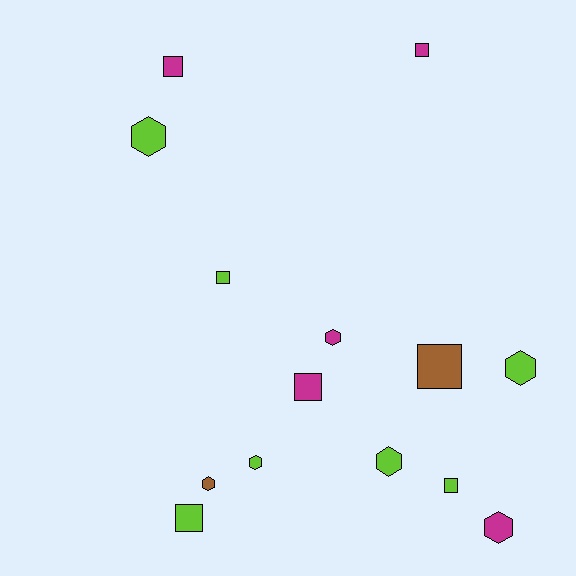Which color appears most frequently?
Lime, with 7 objects.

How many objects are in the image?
There are 14 objects.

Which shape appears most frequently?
Hexagon, with 7 objects.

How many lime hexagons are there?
There are 4 lime hexagons.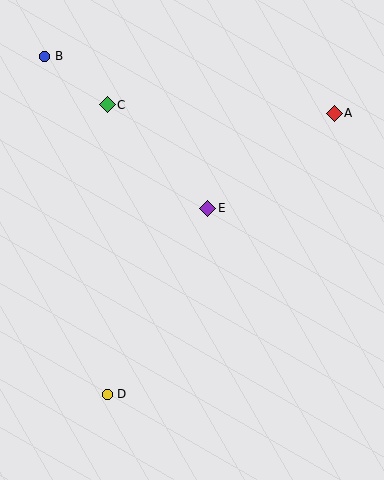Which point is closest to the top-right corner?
Point A is closest to the top-right corner.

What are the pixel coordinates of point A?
Point A is at (334, 113).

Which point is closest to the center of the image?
Point E at (208, 208) is closest to the center.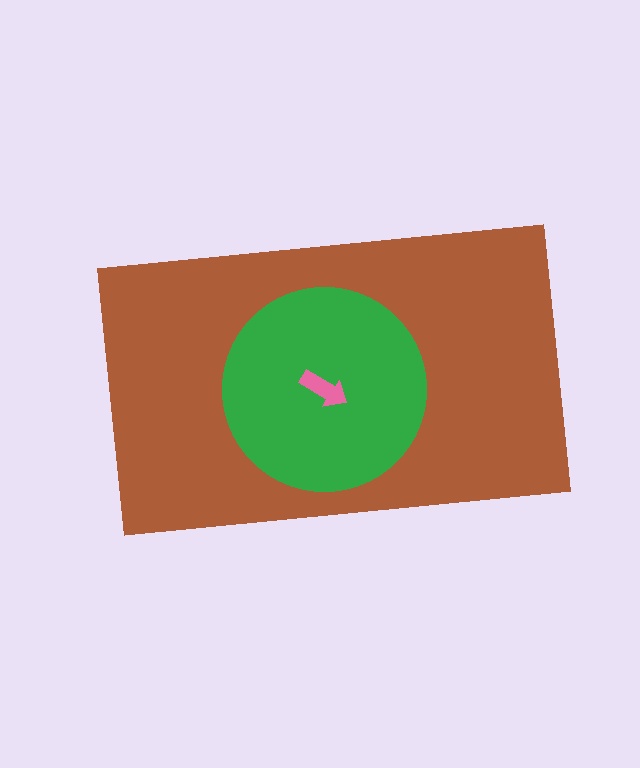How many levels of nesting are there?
3.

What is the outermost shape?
The brown rectangle.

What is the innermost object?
The pink arrow.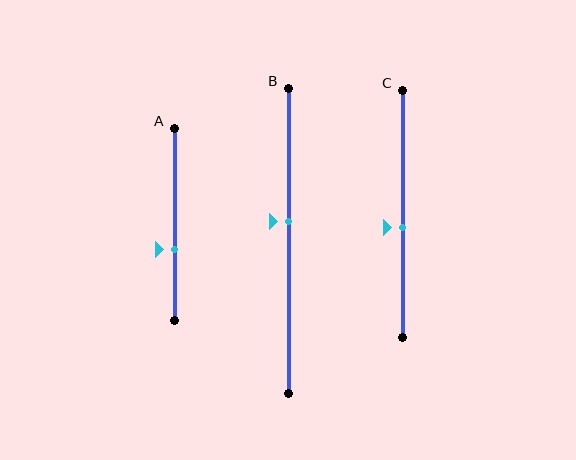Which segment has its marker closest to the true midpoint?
Segment C has its marker closest to the true midpoint.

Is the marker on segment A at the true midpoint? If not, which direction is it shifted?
No, the marker on segment A is shifted downward by about 13% of the segment length.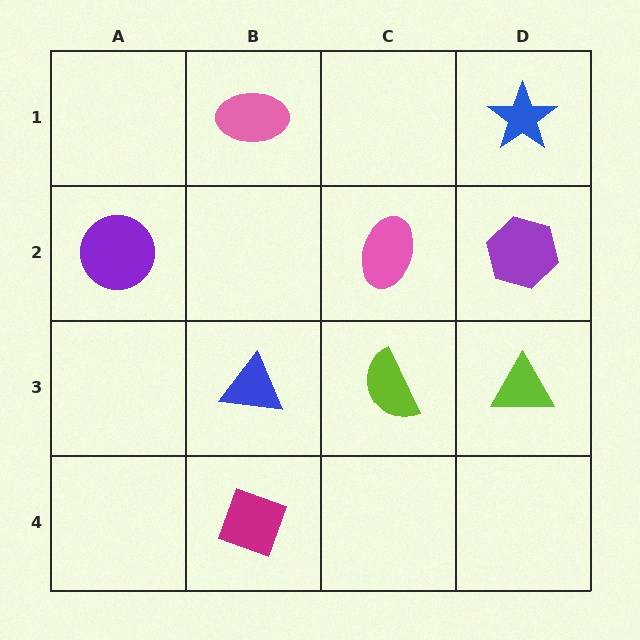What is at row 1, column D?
A blue star.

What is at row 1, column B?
A pink ellipse.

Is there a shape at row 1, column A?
No, that cell is empty.